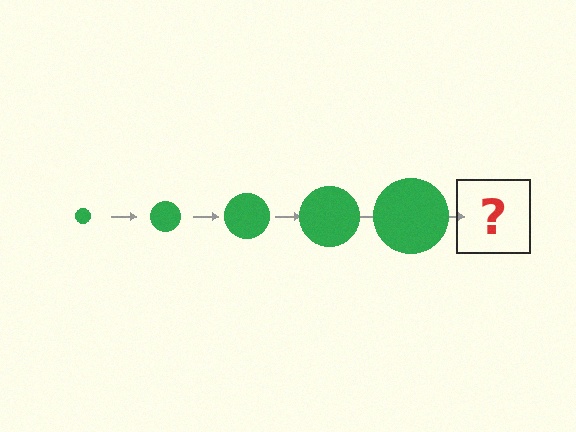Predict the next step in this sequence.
The next step is a green circle, larger than the previous one.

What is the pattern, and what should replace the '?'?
The pattern is that the circle gets progressively larger each step. The '?' should be a green circle, larger than the previous one.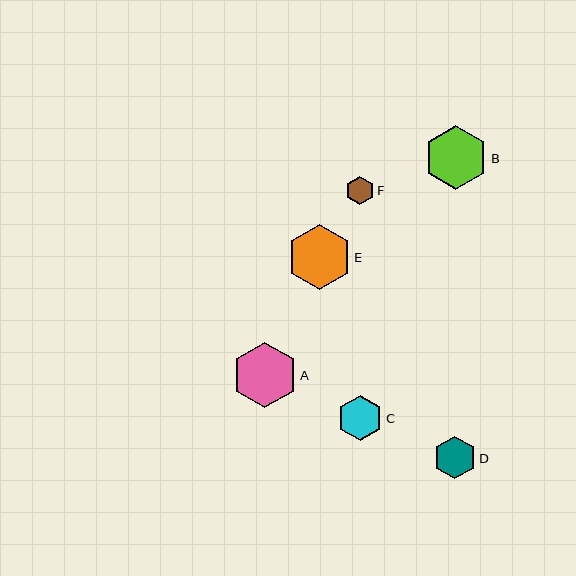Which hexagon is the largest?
Hexagon A is the largest with a size of approximately 65 pixels.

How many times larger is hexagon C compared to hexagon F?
Hexagon C is approximately 1.6 times the size of hexagon F.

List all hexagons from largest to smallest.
From largest to smallest: A, E, B, C, D, F.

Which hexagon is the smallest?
Hexagon F is the smallest with a size of approximately 29 pixels.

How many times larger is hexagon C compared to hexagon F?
Hexagon C is approximately 1.6 times the size of hexagon F.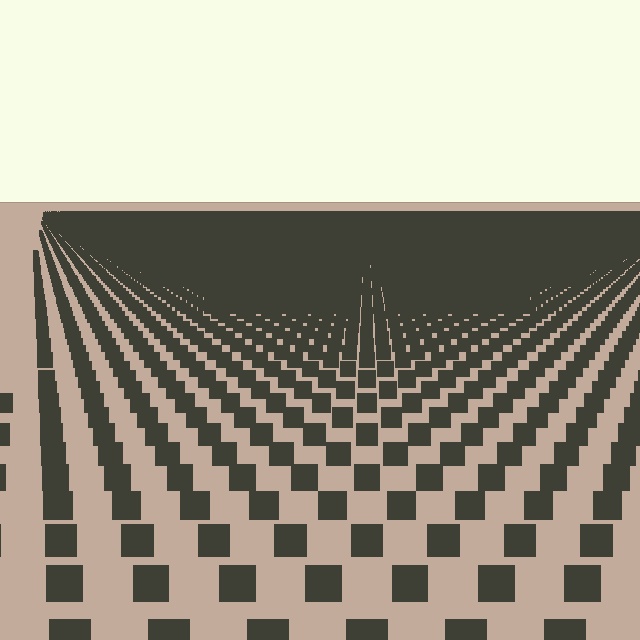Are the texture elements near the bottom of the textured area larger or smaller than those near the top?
Larger. Near the bottom, elements are closer to the viewer and appear at a bigger on-screen size.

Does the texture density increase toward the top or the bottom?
Density increases toward the top.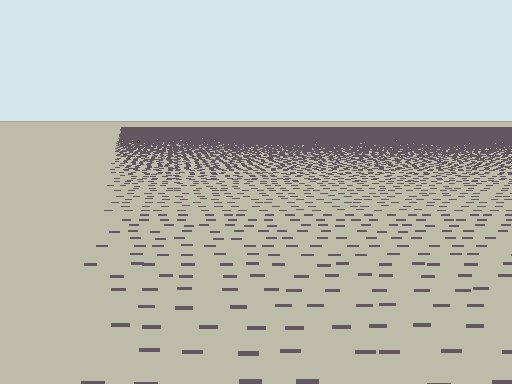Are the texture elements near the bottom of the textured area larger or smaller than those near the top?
Larger. Near the bottom, elements are closer to the viewer and appear at a bigger on-screen size.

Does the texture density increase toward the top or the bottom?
Density increases toward the top.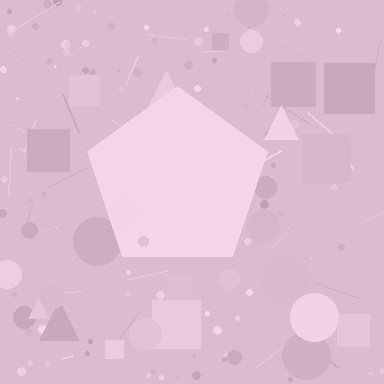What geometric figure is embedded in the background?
A pentagon is embedded in the background.